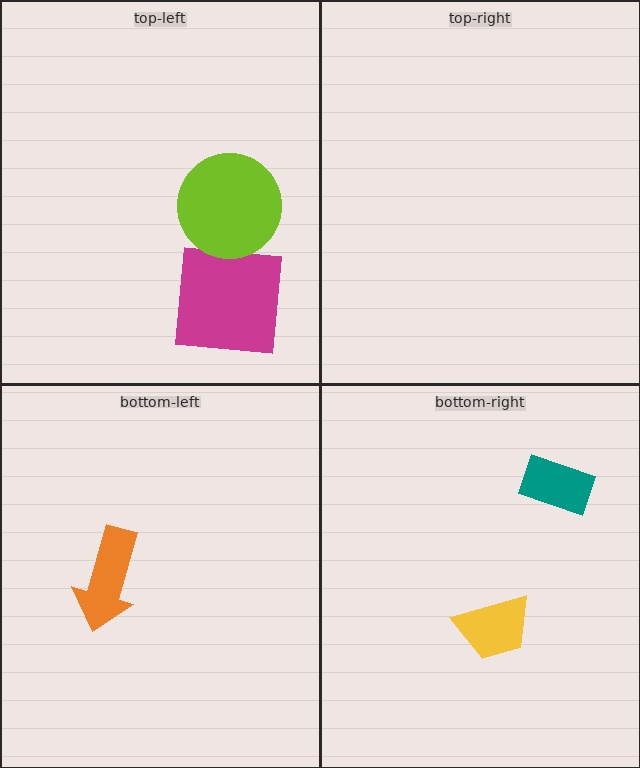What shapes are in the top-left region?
The magenta square, the lime circle.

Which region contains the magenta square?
The top-left region.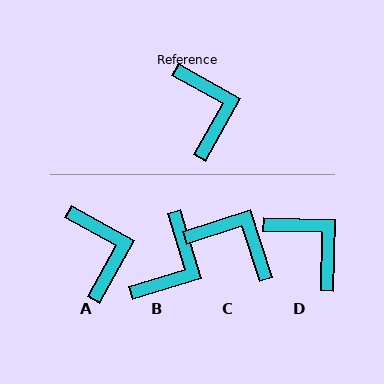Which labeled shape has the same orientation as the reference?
A.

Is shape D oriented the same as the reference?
No, it is off by about 28 degrees.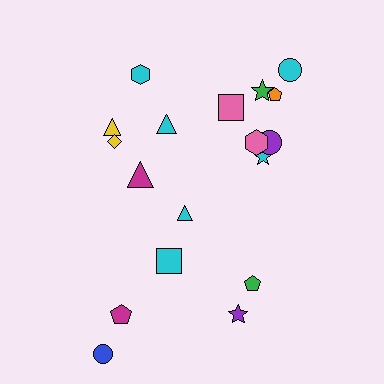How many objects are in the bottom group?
There are 6 objects.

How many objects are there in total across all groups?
There are 18 objects.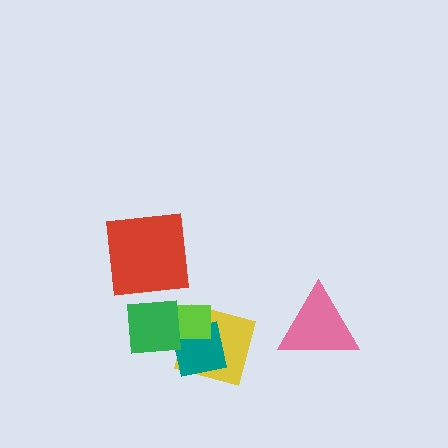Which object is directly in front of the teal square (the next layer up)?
The lime rectangle is directly in front of the teal square.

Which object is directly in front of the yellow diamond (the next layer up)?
The teal square is directly in front of the yellow diamond.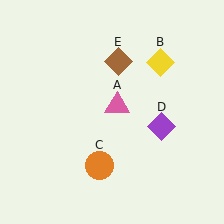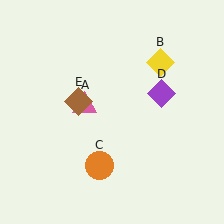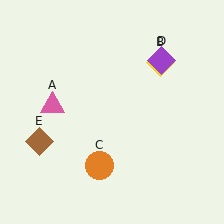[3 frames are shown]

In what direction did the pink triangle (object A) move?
The pink triangle (object A) moved left.